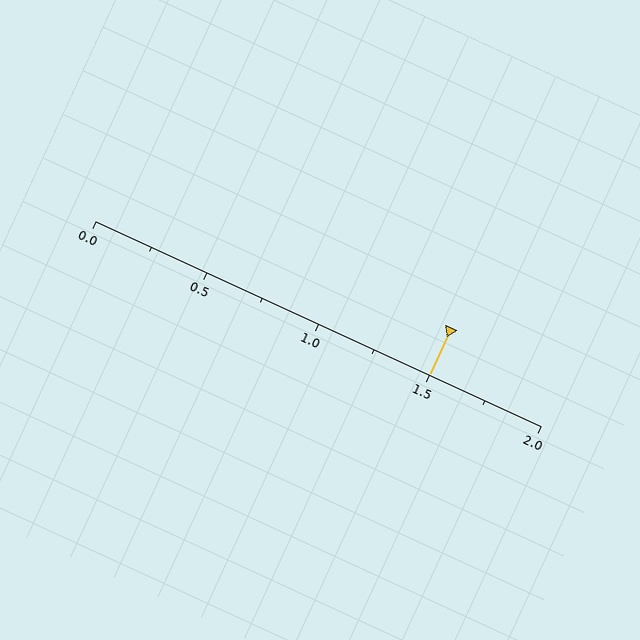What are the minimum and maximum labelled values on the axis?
The axis runs from 0.0 to 2.0.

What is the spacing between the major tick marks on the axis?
The major ticks are spaced 0.5 apart.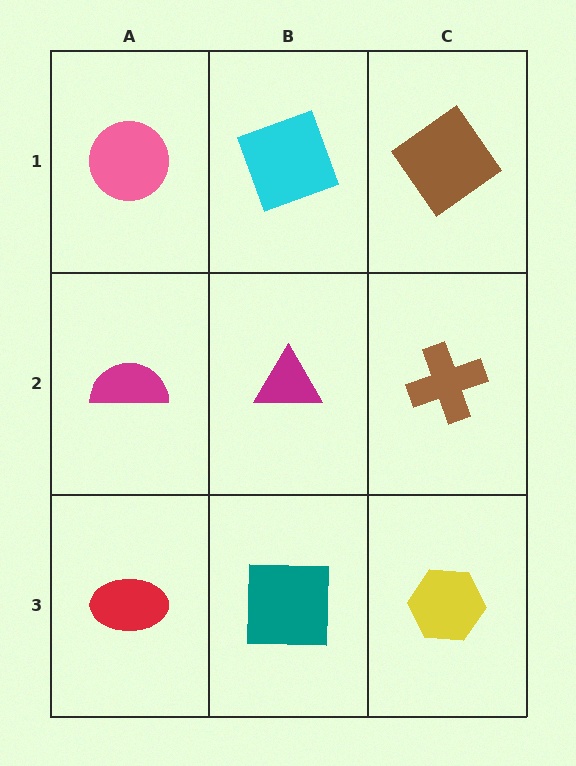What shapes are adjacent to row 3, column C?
A brown cross (row 2, column C), a teal square (row 3, column B).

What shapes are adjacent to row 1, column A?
A magenta semicircle (row 2, column A), a cyan square (row 1, column B).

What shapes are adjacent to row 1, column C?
A brown cross (row 2, column C), a cyan square (row 1, column B).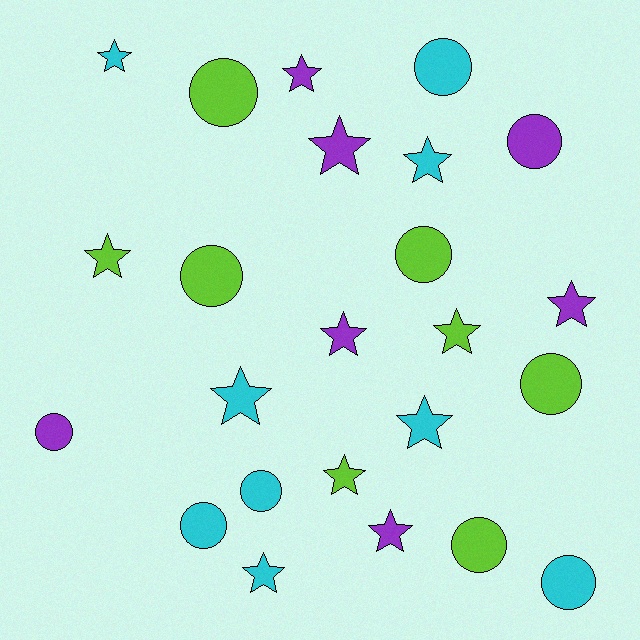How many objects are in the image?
There are 24 objects.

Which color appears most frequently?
Cyan, with 9 objects.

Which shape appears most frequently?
Star, with 13 objects.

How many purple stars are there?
There are 5 purple stars.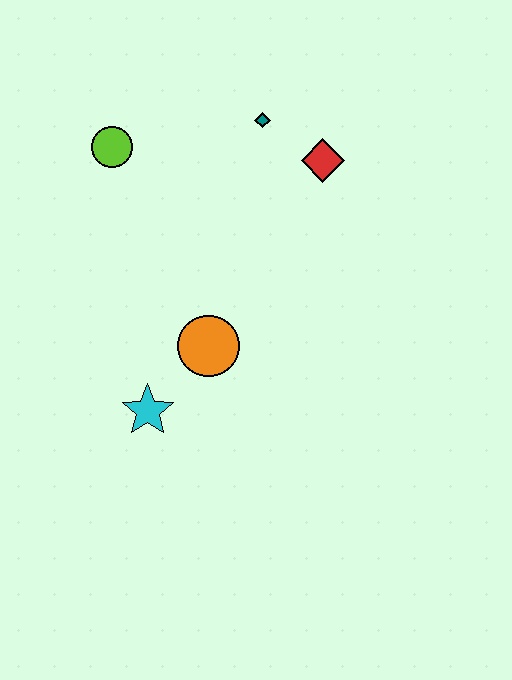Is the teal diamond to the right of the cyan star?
Yes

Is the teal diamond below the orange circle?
No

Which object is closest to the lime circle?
The teal diamond is closest to the lime circle.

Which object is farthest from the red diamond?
The cyan star is farthest from the red diamond.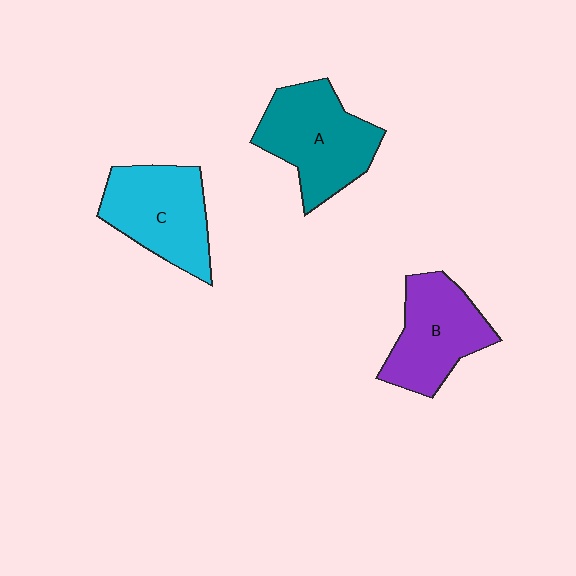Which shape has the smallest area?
Shape B (purple).